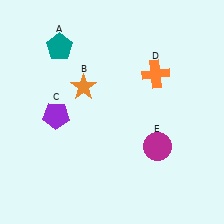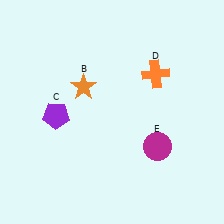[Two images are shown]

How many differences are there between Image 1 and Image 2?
There is 1 difference between the two images.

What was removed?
The teal pentagon (A) was removed in Image 2.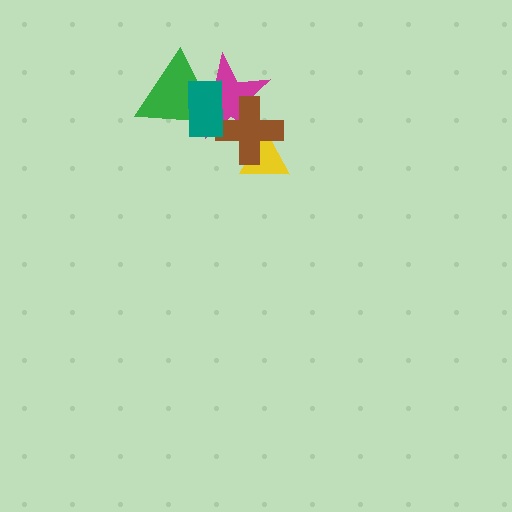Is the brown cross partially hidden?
Yes, it is partially covered by another shape.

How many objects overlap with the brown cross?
3 objects overlap with the brown cross.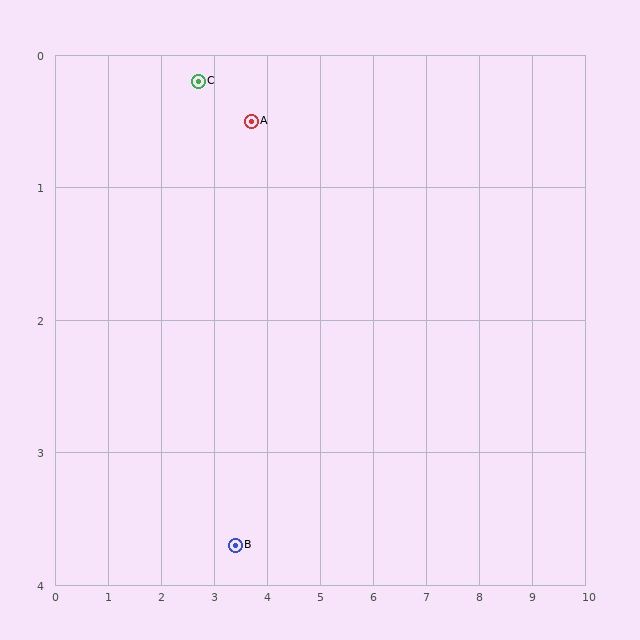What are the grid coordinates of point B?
Point B is at approximately (3.4, 3.7).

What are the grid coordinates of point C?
Point C is at approximately (2.7, 0.2).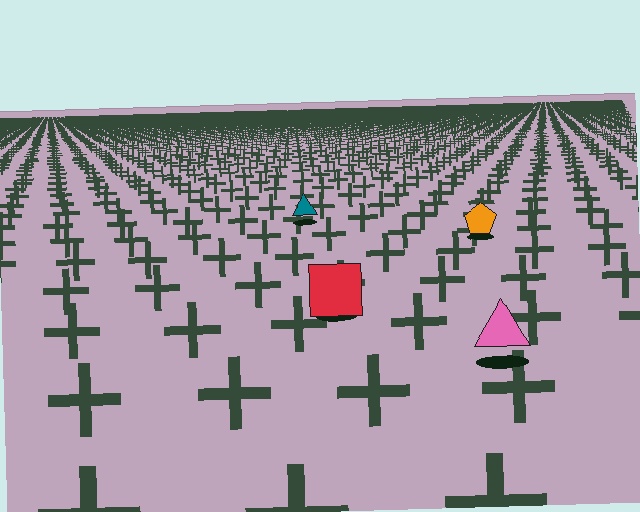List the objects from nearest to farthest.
From nearest to farthest: the pink triangle, the red square, the orange pentagon, the teal triangle.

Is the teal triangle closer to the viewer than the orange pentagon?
No. The orange pentagon is closer — you can tell from the texture gradient: the ground texture is coarser near it.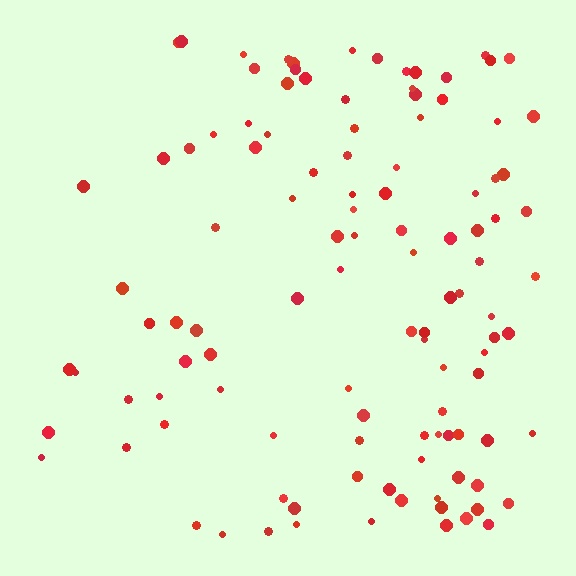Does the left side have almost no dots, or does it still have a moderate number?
Still a moderate number, just noticeably fewer than the right.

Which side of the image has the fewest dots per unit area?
The left.